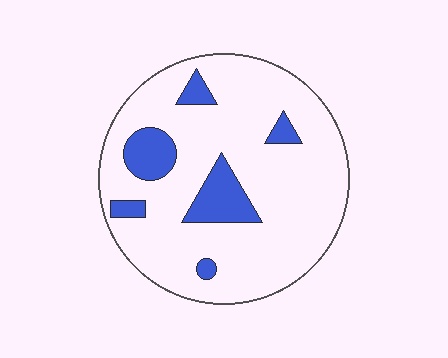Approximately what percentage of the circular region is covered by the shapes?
Approximately 15%.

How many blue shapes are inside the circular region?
6.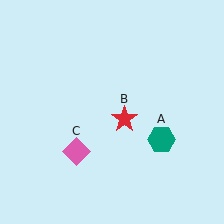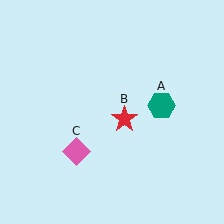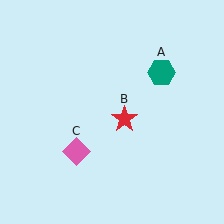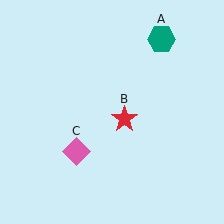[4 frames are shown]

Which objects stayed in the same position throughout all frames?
Red star (object B) and pink diamond (object C) remained stationary.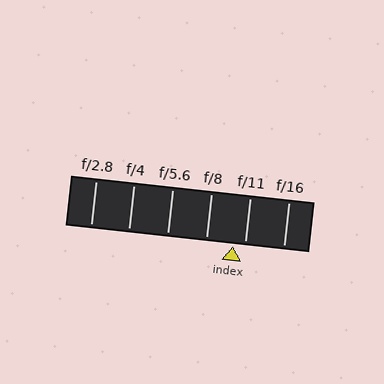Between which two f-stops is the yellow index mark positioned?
The index mark is between f/8 and f/11.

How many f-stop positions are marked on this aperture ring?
There are 6 f-stop positions marked.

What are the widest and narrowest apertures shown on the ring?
The widest aperture shown is f/2.8 and the narrowest is f/16.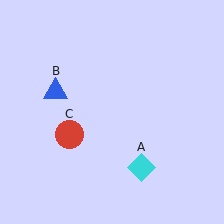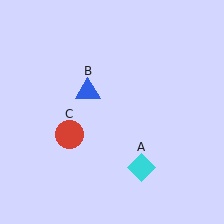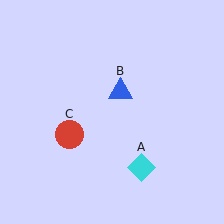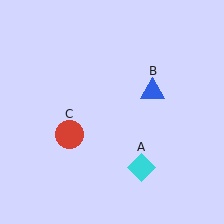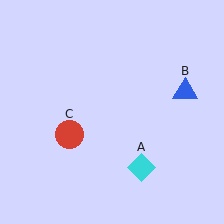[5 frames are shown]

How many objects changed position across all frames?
1 object changed position: blue triangle (object B).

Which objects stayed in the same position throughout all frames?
Cyan diamond (object A) and red circle (object C) remained stationary.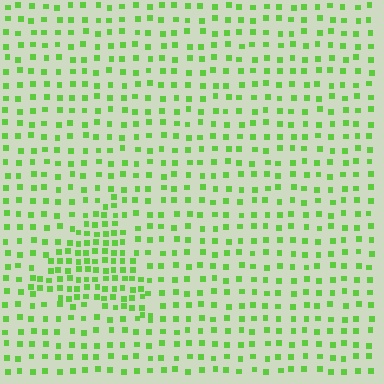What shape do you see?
I see a triangle.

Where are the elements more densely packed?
The elements are more densely packed inside the triangle boundary.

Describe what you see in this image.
The image contains small lime elements arranged at two different densities. A triangle-shaped region is visible where the elements are more densely packed than the surrounding area.